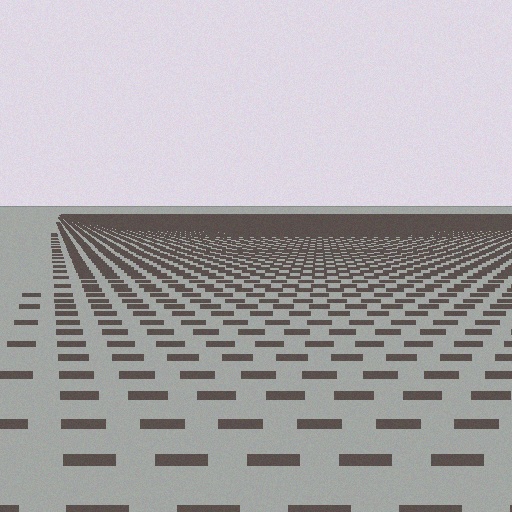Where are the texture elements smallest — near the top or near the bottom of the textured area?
Near the top.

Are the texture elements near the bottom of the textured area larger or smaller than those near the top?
Larger. Near the bottom, elements are closer to the viewer and appear at a bigger on-screen size.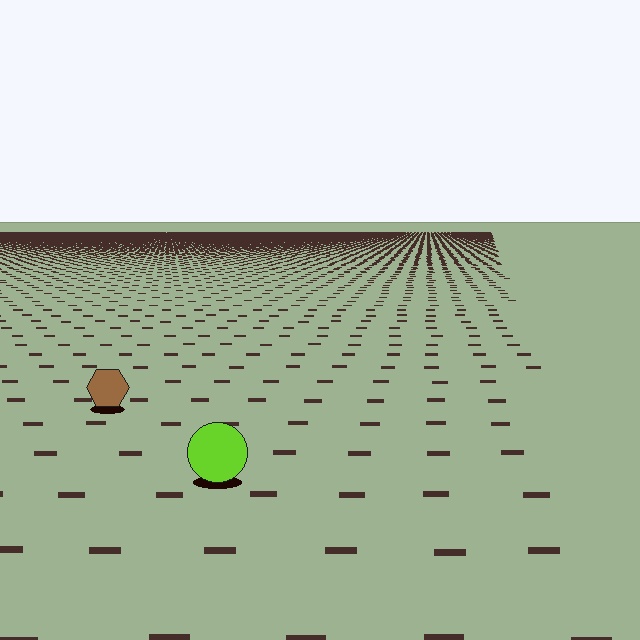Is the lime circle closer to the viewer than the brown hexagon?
Yes. The lime circle is closer — you can tell from the texture gradient: the ground texture is coarser near it.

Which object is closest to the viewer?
The lime circle is closest. The texture marks near it are larger and more spread out.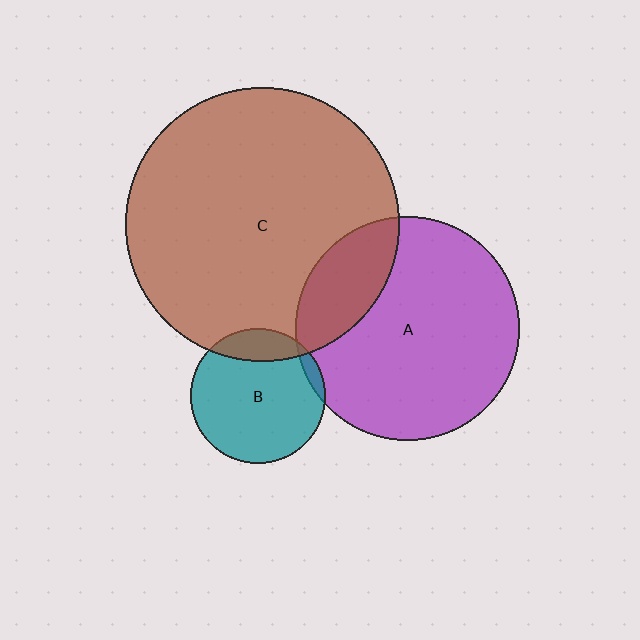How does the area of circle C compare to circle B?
Approximately 4.1 times.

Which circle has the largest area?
Circle C (brown).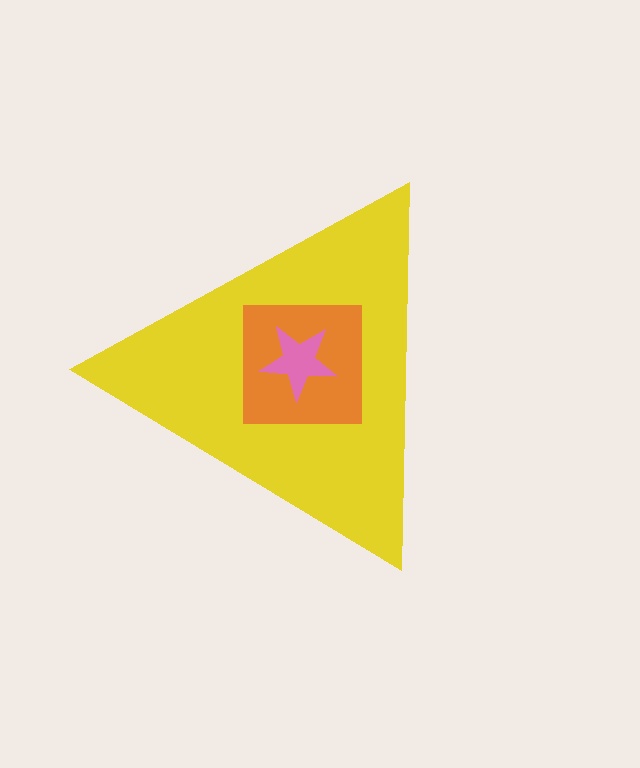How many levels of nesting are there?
3.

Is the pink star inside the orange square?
Yes.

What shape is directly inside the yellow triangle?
The orange square.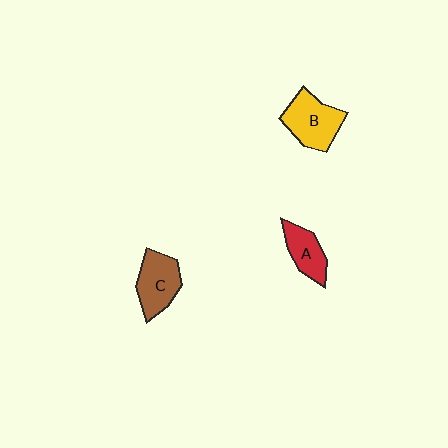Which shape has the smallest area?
Shape A (red).